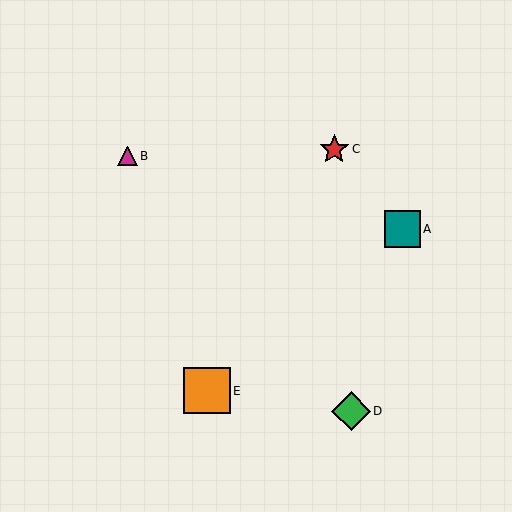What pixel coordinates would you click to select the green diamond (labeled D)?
Click at (351, 411) to select the green diamond D.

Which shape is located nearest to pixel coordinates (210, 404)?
The orange square (labeled E) at (207, 391) is nearest to that location.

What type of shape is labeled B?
Shape B is a magenta triangle.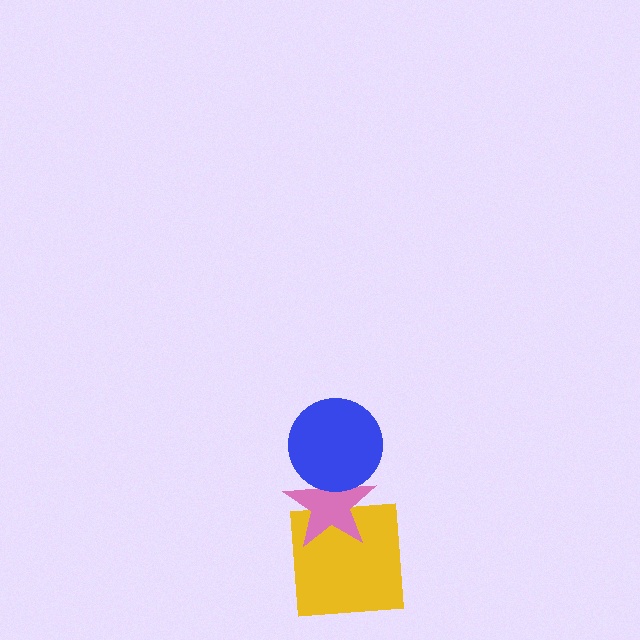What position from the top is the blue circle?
The blue circle is 1st from the top.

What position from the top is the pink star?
The pink star is 2nd from the top.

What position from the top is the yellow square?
The yellow square is 3rd from the top.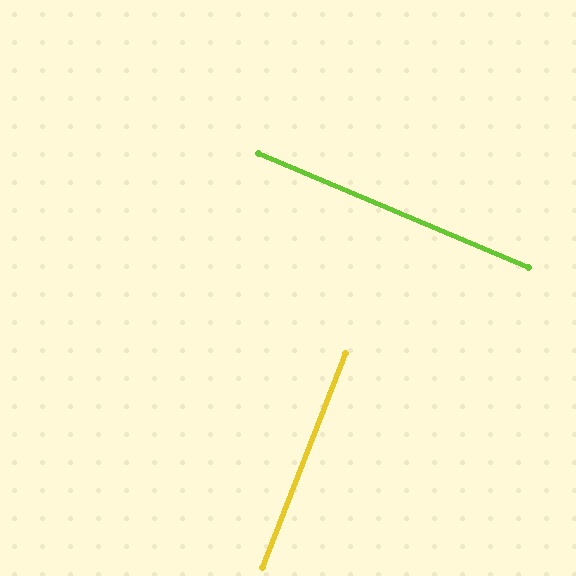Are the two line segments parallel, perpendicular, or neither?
Perpendicular — they meet at approximately 88°.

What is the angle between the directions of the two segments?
Approximately 88 degrees.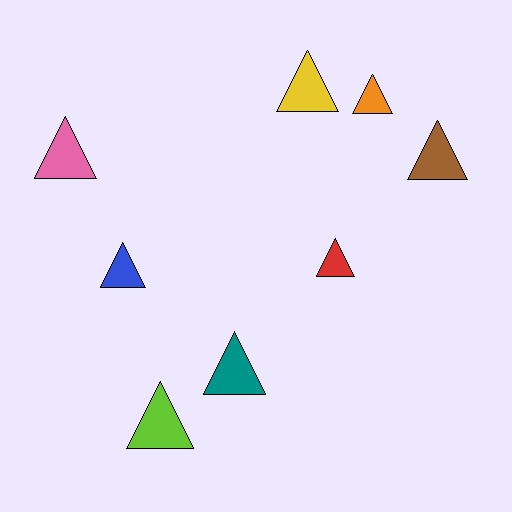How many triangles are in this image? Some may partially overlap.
There are 8 triangles.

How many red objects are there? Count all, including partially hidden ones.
There is 1 red object.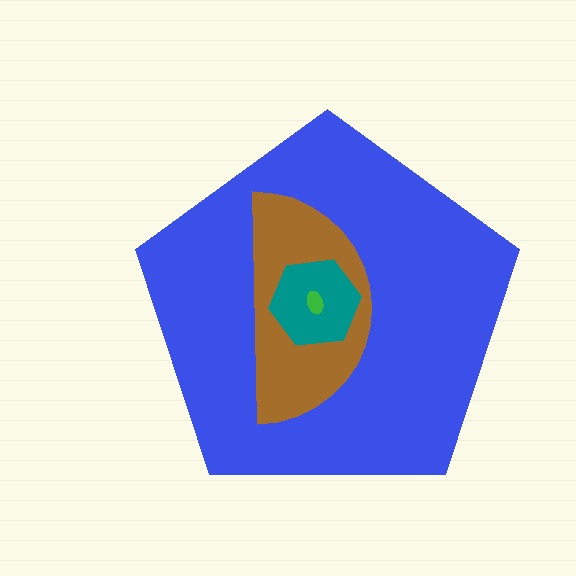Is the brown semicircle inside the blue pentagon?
Yes.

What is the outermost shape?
The blue pentagon.